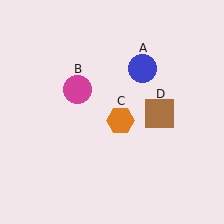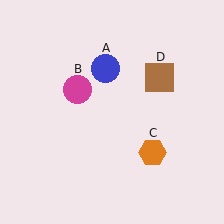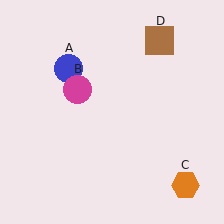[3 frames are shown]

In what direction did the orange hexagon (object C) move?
The orange hexagon (object C) moved down and to the right.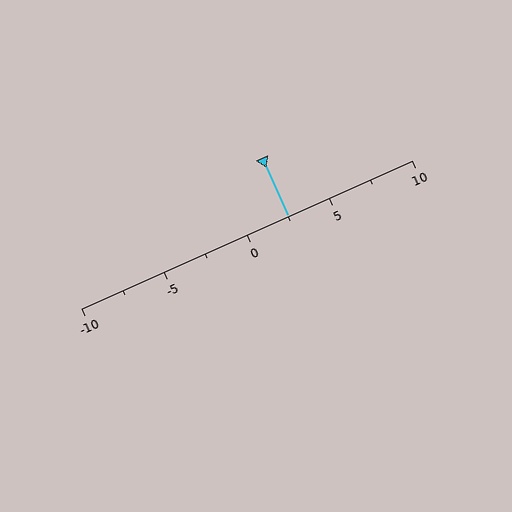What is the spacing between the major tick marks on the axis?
The major ticks are spaced 5 apart.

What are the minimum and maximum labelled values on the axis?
The axis runs from -10 to 10.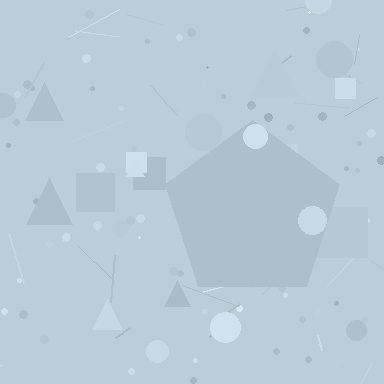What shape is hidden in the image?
A pentagon is hidden in the image.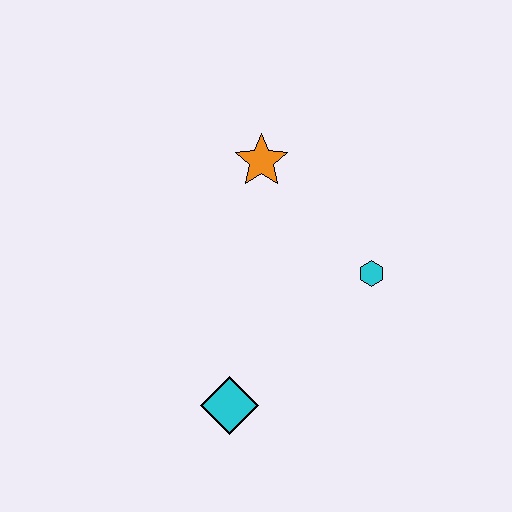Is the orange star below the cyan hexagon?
No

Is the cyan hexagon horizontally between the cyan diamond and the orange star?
No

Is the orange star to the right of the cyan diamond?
Yes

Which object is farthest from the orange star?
The cyan diamond is farthest from the orange star.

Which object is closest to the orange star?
The cyan hexagon is closest to the orange star.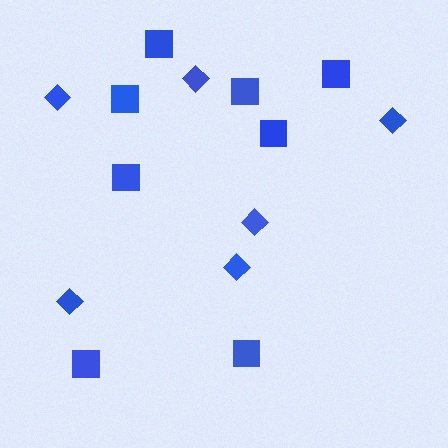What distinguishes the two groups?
There are 2 groups: one group of diamonds (6) and one group of squares (8).